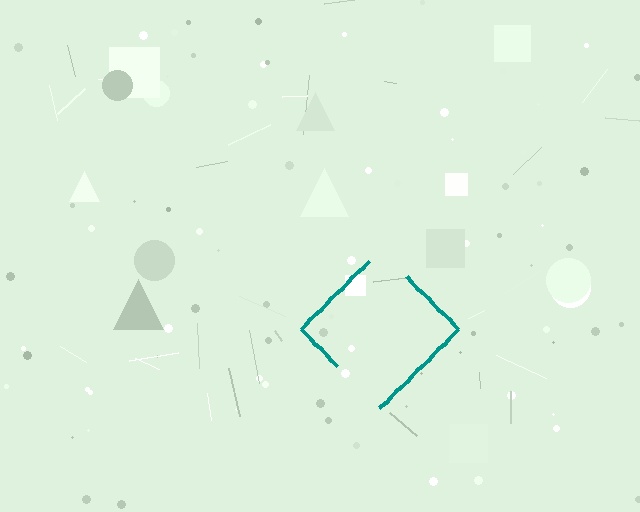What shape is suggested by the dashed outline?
The dashed outline suggests a diamond.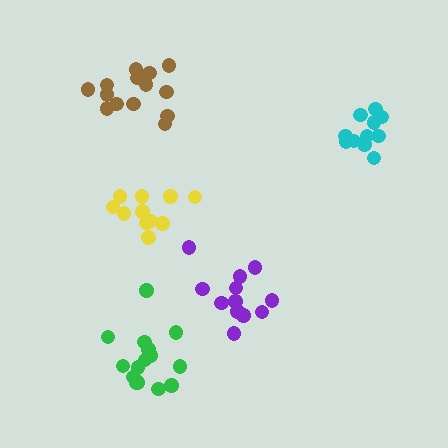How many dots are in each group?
Group 1: 15 dots, Group 2: 11 dots, Group 3: 14 dots, Group 4: 12 dots, Group 5: 11 dots (63 total).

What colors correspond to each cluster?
The clusters are colored: green, cyan, brown, purple, yellow.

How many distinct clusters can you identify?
There are 5 distinct clusters.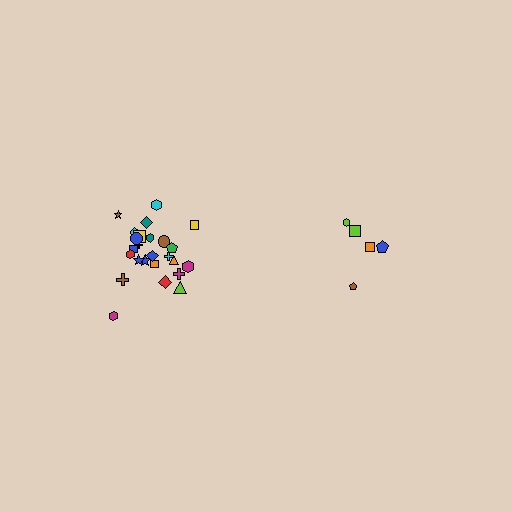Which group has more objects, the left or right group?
The left group.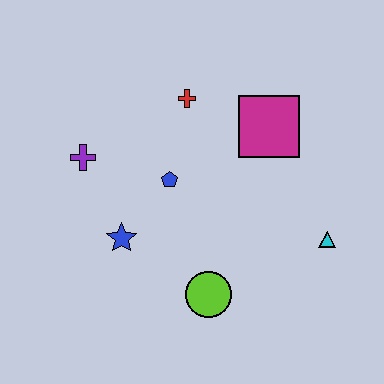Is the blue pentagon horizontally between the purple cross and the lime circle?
Yes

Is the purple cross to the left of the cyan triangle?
Yes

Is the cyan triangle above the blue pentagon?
No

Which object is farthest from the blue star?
The cyan triangle is farthest from the blue star.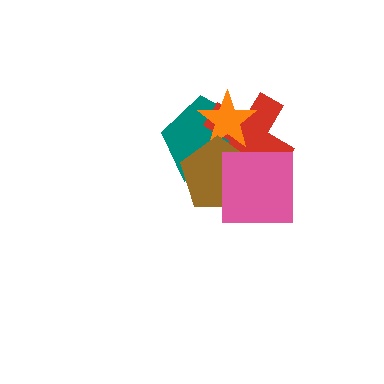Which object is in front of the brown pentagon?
The pink square is in front of the brown pentagon.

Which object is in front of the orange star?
The brown pentagon is in front of the orange star.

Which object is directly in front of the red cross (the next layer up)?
The orange star is directly in front of the red cross.